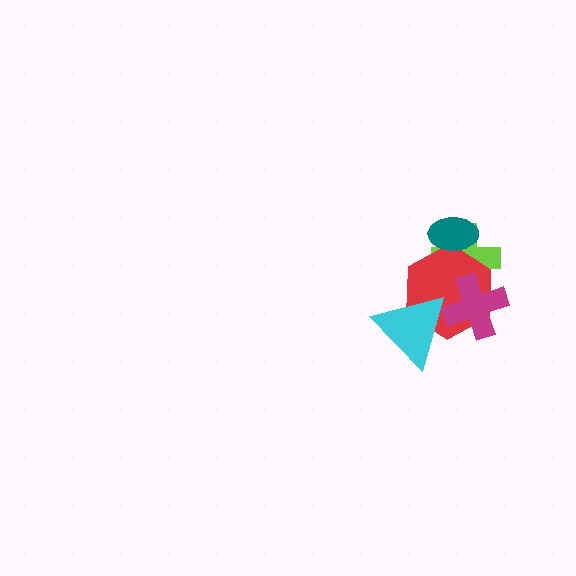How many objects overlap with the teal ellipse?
2 objects overlap with the teal ellipse.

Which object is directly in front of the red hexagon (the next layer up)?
The teal ellipse is directly in front of the red hexagon.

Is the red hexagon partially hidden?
Yes, it is partially covered by another shape.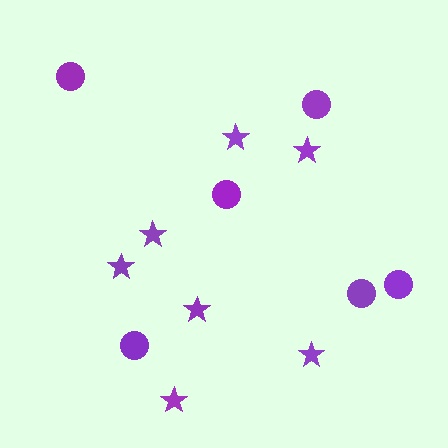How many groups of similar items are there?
There are 2 groups: one group of circles (6) and one group of stars (7).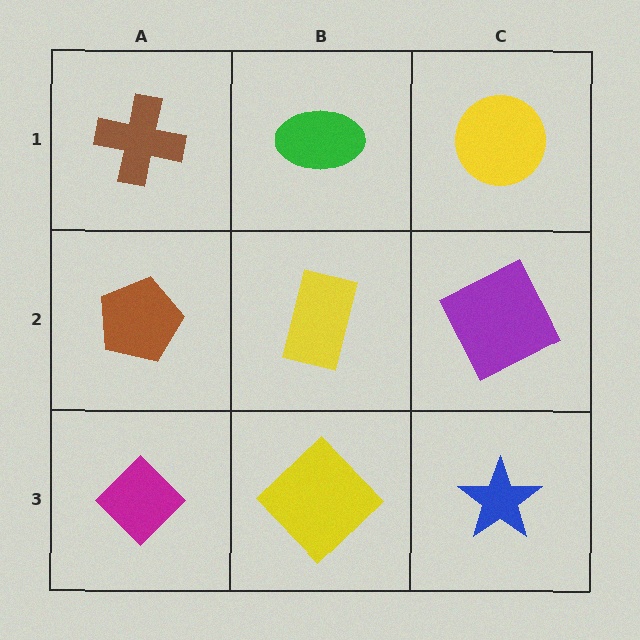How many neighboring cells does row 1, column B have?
3.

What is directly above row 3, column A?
A brown pentagon.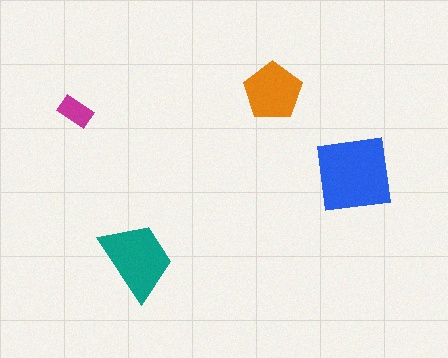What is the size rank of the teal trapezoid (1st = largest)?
2nd.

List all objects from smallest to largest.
The magenta rectangle, the orange pentagon, the teal trapezoid, the blue square.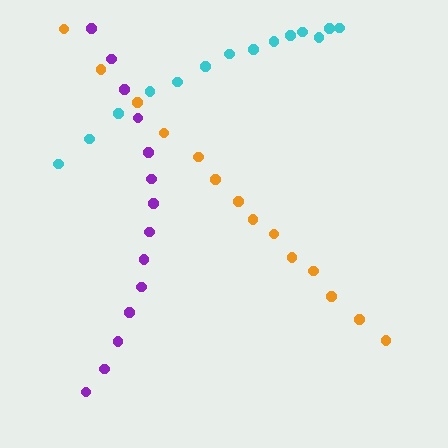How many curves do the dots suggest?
There are 3 distinct paths.